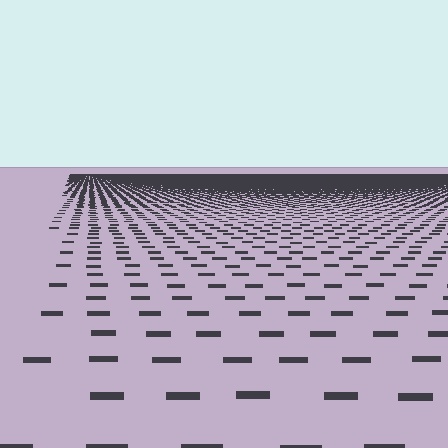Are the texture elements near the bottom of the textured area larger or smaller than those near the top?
Larger. Near the bottom, elements are closer to the viewer and appear at a bigger on-screen size.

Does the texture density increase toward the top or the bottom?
Density increases toward the top.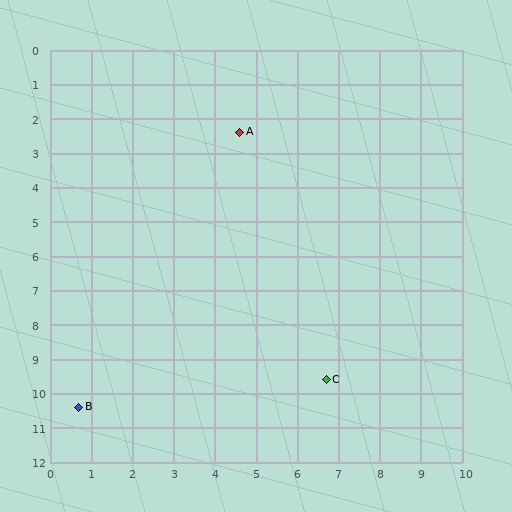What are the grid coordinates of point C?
Point C is at approximately (6.7, 9.6).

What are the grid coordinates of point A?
Point A is at approximately (4.6, 2.4).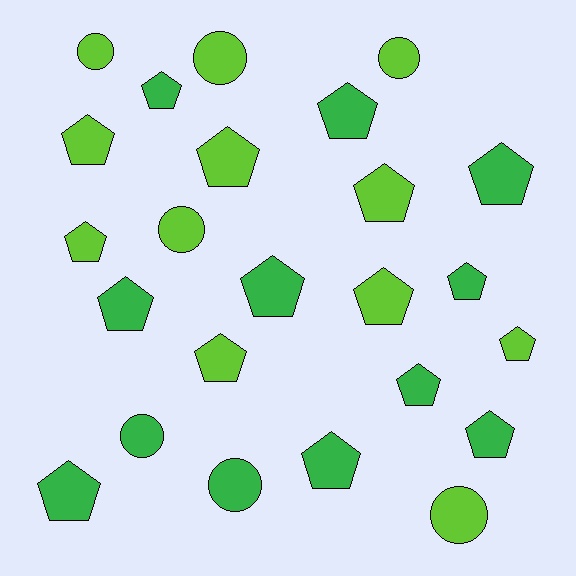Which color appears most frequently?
Lime, with 12 objects.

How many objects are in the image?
There are 24 objects.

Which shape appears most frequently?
Pentagon, with 17 objects.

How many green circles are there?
There are 2 green circles.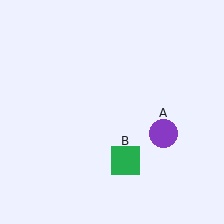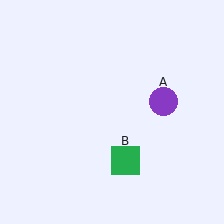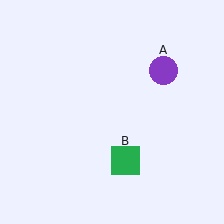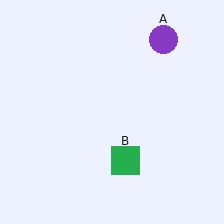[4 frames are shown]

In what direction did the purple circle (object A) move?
The purple circle (object A) moved up.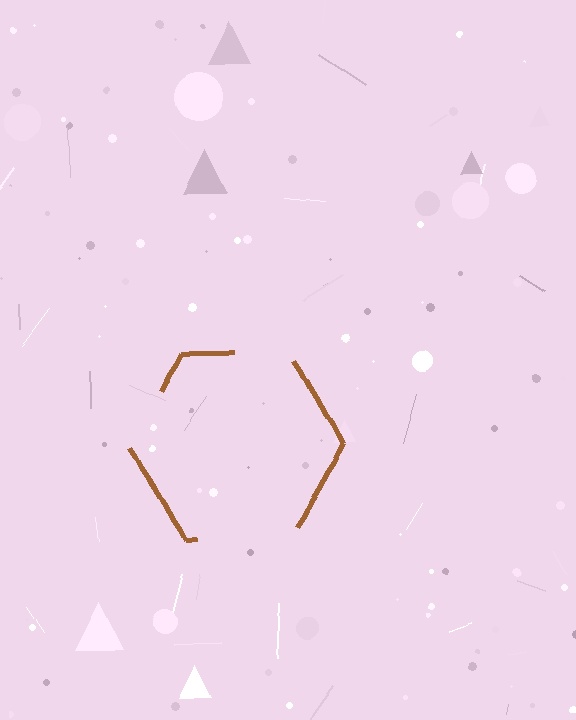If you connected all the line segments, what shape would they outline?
They would outline a hexagon.